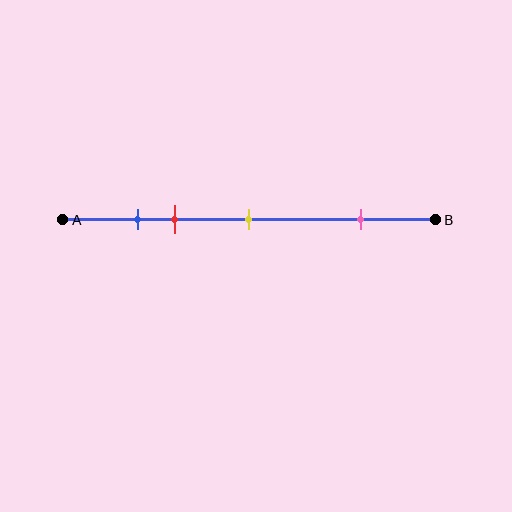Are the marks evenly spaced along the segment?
No, the marks are not evenly spaced.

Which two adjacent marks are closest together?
The blue and red marks are the closest adjacent pair.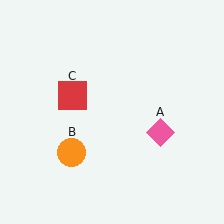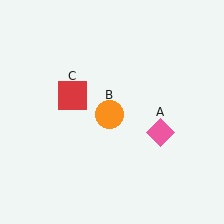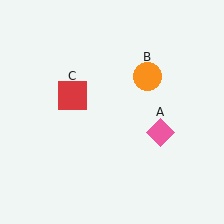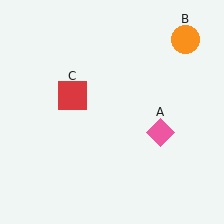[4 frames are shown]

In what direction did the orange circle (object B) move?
The orange circle (object B) moved up and to the right.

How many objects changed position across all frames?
1 object changed position: orange circle (object B).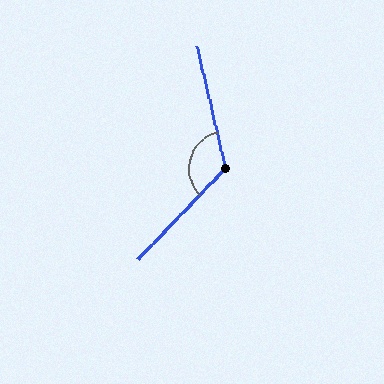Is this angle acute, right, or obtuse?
It is obtuse.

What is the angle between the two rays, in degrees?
Approximately 123 degrees.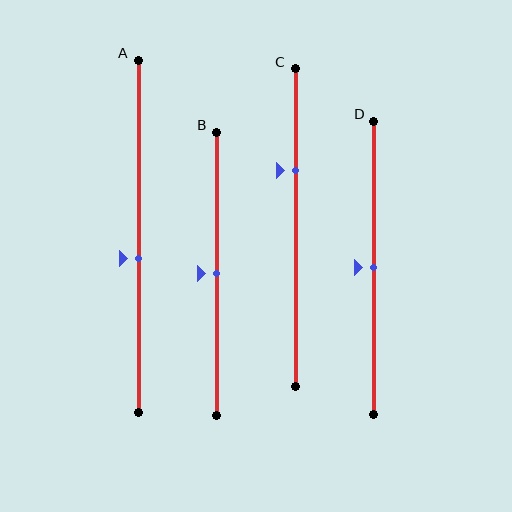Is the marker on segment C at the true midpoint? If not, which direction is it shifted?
No, the marker on segment C is shifted upward by about 18% of the segment length.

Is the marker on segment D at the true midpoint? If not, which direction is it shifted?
Yes, the marker on segment D is at the true midpoint.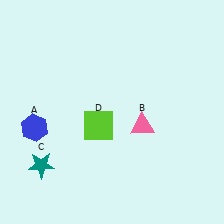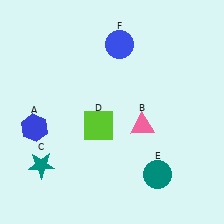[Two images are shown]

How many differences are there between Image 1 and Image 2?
There are 2 differences between the two images.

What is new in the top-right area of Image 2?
A blue circle (F) was added in the top-right area of Image 2.